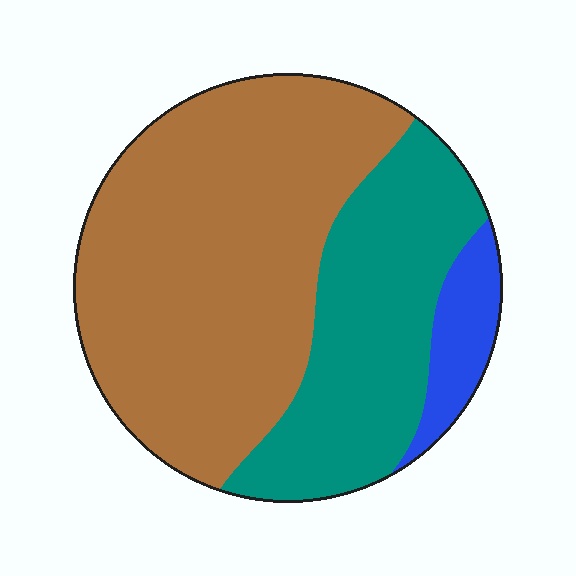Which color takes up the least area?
Blue, at roughly 10%.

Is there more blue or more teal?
Teal.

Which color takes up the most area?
Brown, at roughly 60%.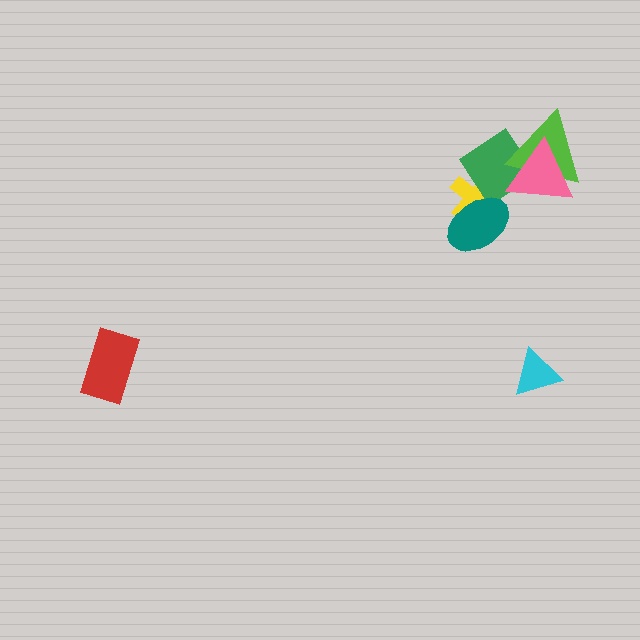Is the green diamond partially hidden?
Yes, it is partially covered by another shape.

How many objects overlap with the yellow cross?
2 objects overlap with the yellow cross.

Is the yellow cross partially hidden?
Yes, it is partially covered by another shape.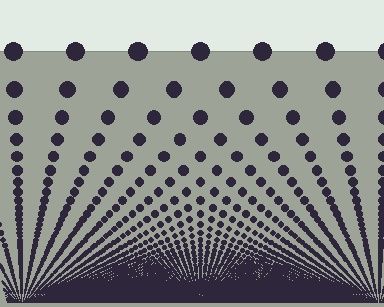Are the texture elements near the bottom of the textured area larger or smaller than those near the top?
Smaller. The gradient is inverted — elements near the bottom are smaller and denser.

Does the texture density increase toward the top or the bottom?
Density increases toward the bottom.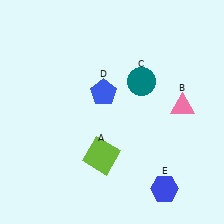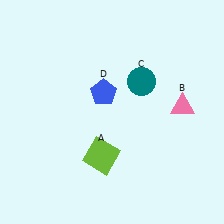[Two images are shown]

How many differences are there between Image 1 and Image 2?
There is 1 difference between the two images.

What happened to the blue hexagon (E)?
The blue hexagon (E) was removed in Image 2. It was in the bottom-right area of Image 1.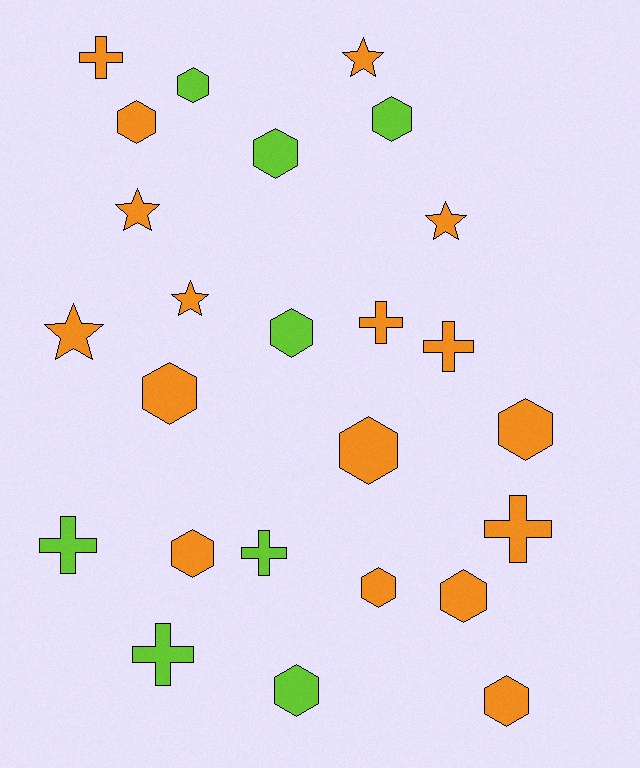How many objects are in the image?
There are 25 objects.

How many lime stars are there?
There are no lime stars.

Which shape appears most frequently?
Hexagon, with 13 objects.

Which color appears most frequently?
Orange, with 17 objects.